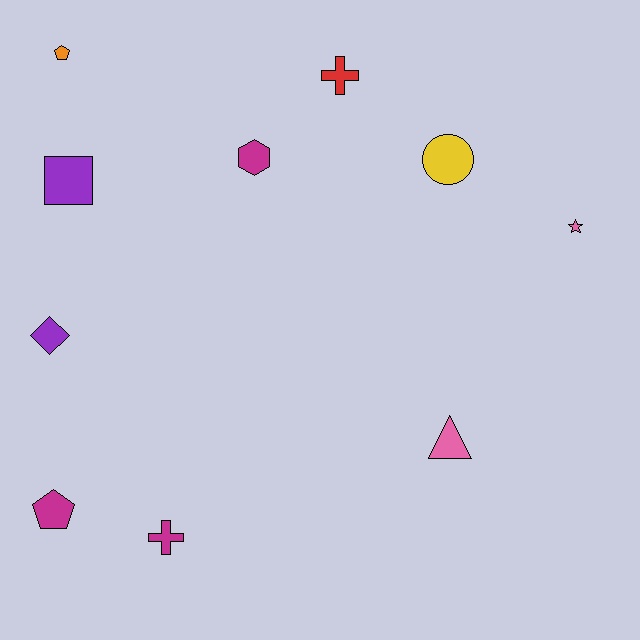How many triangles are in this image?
There is 1 triangle.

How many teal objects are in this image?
There are no teal objects.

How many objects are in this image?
There are 10 objects.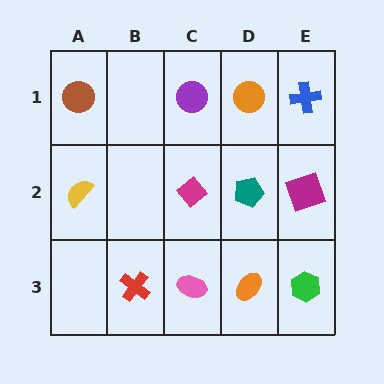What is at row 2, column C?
A magenta diamond.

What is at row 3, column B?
A red cross.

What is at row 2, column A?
A yellow semicircle.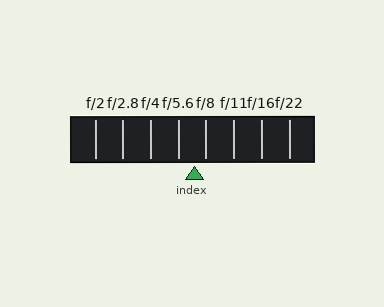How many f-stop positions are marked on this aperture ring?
There are 8 f-stop positions marked.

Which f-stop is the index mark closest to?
The index mark is closest to f/8.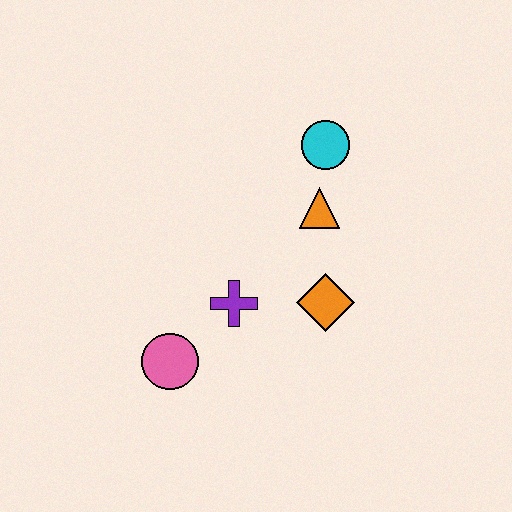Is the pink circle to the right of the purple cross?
No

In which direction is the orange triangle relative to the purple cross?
The orange triangle is above the purple cross.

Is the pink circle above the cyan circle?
No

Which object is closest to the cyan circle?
The orange triangle is closest to the cyan circle.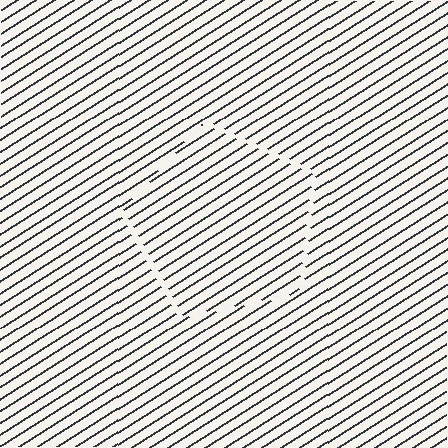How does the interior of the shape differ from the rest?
The interior of the shape contains the same grating, shifted by half a period — the contour is defined by the phase discontinuity where line-ends from the inner and outer gratings abut.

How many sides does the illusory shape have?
5 sides — the line-ends trace a pentagon.